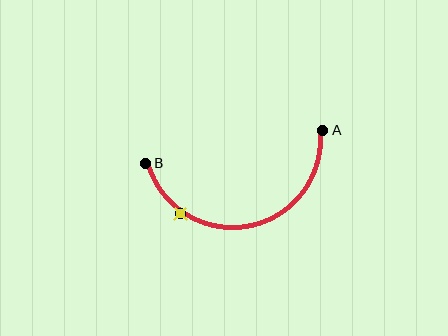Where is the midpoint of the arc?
The arc midpoint is the point on the curve farthest from the straight line joining A and B. It sits below that line.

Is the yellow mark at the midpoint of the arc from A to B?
No. The yellow mark lies on the arc but is closer to endpoint B. The arc midpoint would be at the point on the curve equidistant along the arc from both A and B.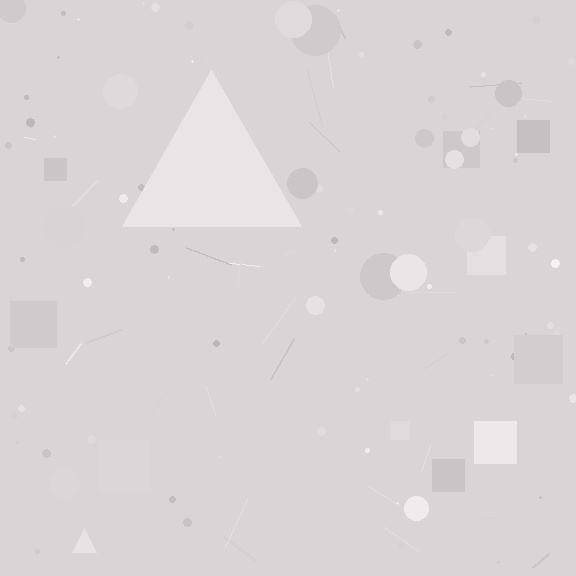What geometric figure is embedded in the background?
A triangle is embedded in the background.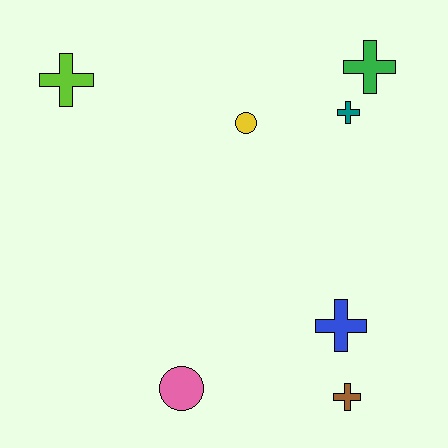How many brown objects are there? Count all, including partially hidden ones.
There is 1 brown object.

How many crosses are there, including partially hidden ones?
There are 5 crosses.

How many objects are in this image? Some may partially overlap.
There are 7 objects.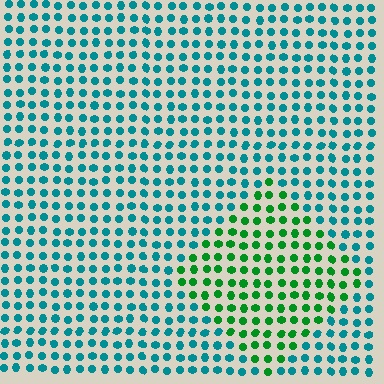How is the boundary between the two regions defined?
The boundary is defined purely by a slight shift in hue (about 49 degrees). Spacing, size, and orientation are identical on both sides.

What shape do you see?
I see a diamond.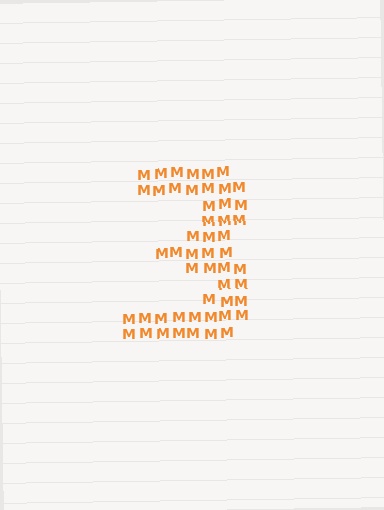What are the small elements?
The small elements are letter M's.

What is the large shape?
The large shape is the digit 3.